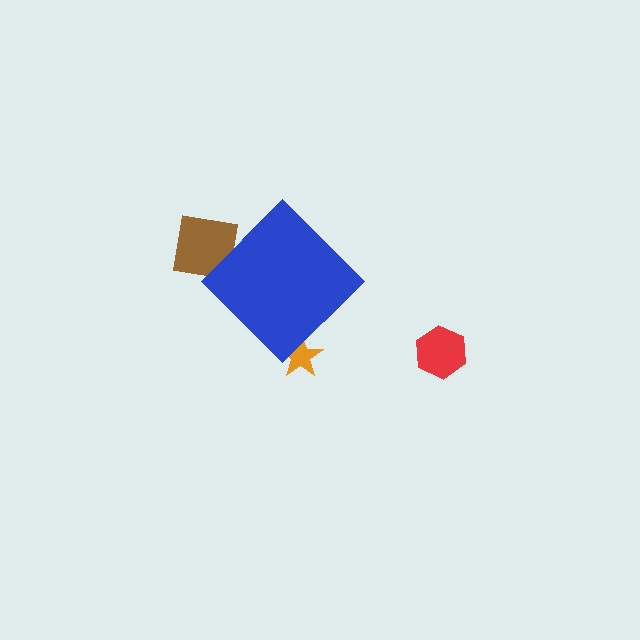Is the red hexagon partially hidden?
No, the red hexagon is fully visible.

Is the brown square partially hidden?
Yes, the brown square is partially hidden behind the blue diamond.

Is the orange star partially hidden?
Yes, the orange star is partially hidden behind the blue diamond.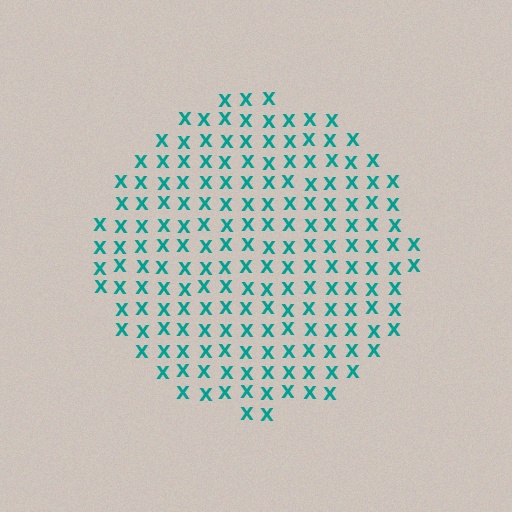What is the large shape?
The large shape is a circle.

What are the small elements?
The small elements are letter X's.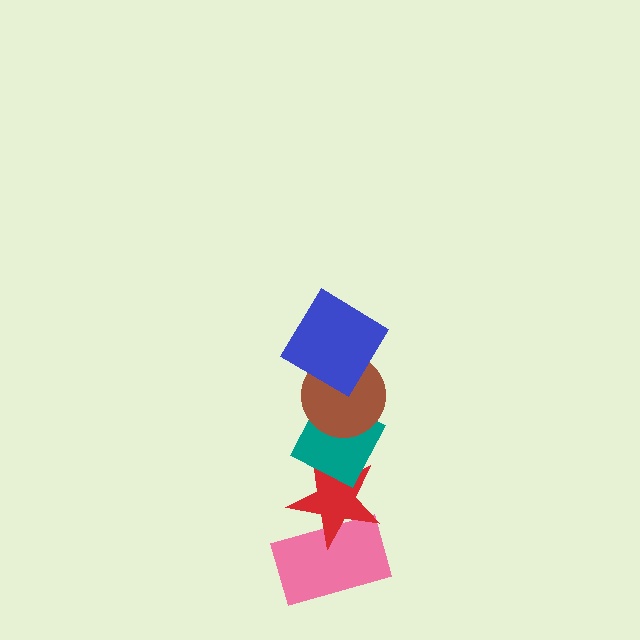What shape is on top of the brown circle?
The blue diamond is on top of the brown circle.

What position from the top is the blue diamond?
The blue diamond is 1st from the top.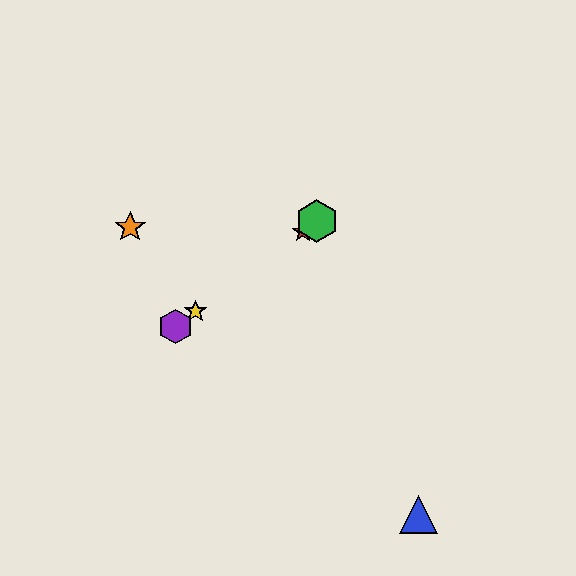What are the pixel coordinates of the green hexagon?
The green hexagon is at (317, 221).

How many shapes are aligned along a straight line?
4 shapes (the red star, the green hexagon, the yellow star, the purple hexagon) are aligned along a straight line.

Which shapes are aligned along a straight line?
The red star, the green hexagon, the yellow star, the purple hexagon are aligned along a straight line.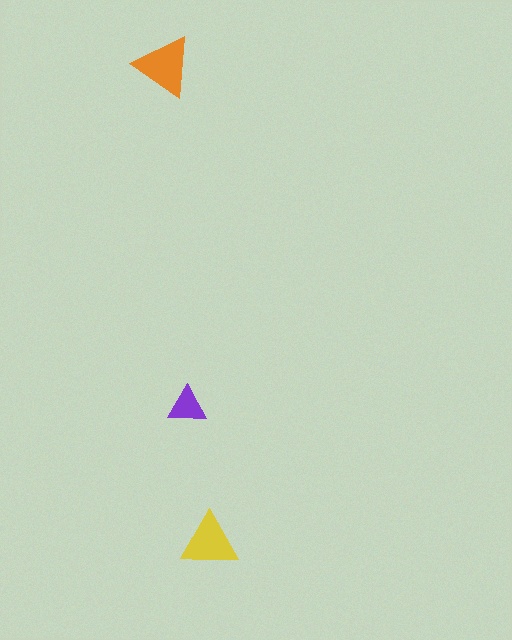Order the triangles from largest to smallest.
the orange one, the yellow one, the purple one.